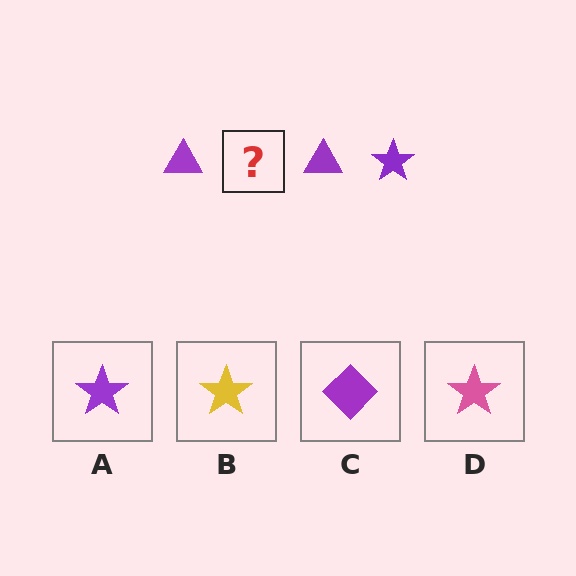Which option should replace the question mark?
Option A.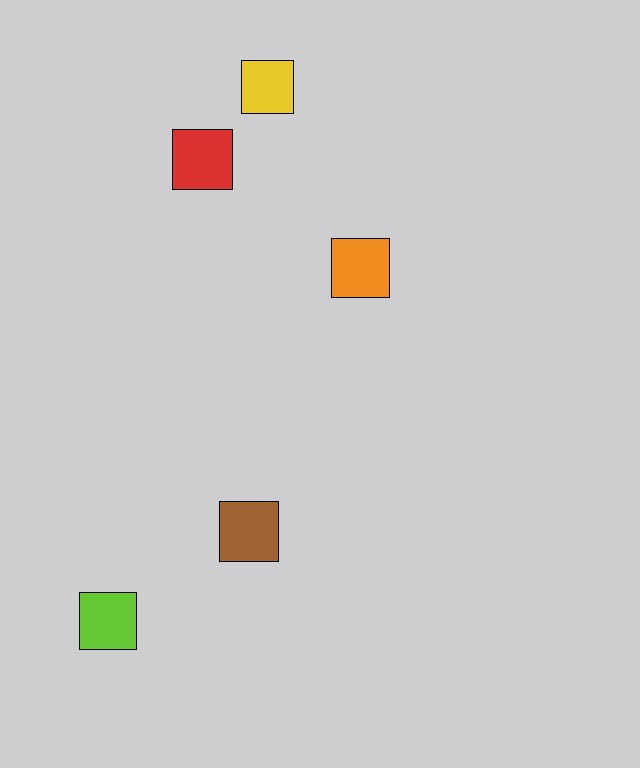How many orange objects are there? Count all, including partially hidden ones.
There is 1 orange object.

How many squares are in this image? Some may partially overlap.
There are 5 squares.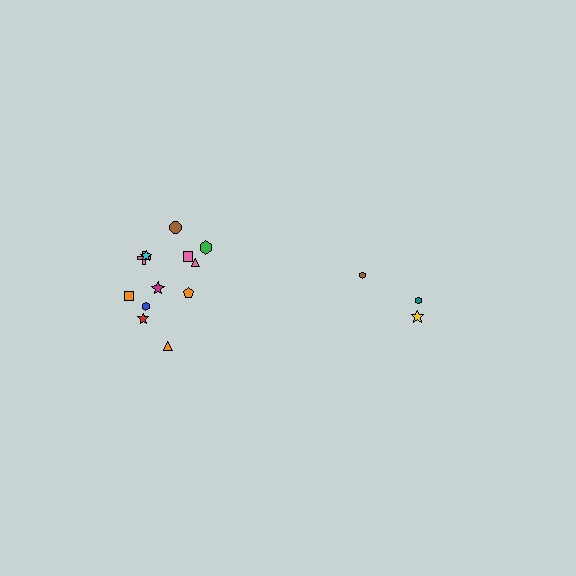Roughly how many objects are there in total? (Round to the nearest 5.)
Roughly 15 objects in total.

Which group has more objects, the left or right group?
The left group.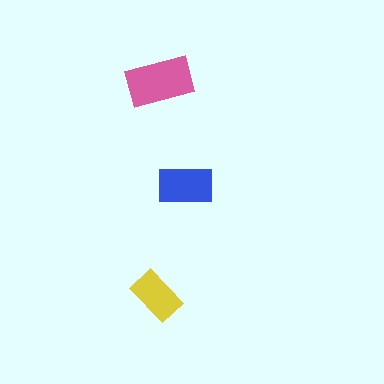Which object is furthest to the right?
The blue rectangle is rightmost.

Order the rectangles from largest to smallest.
the pink one, the blue one, the yellow one.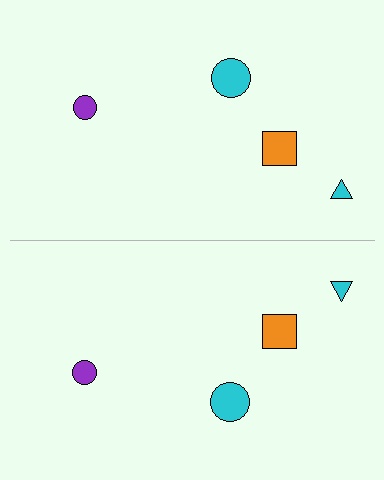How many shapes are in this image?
There are 8 shapes in this image.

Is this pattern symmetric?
Yes, this pattern has bilateral (reflection) symmetry.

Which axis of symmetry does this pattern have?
The pattern has a horizontal axis of symmetry running through the center of the image.